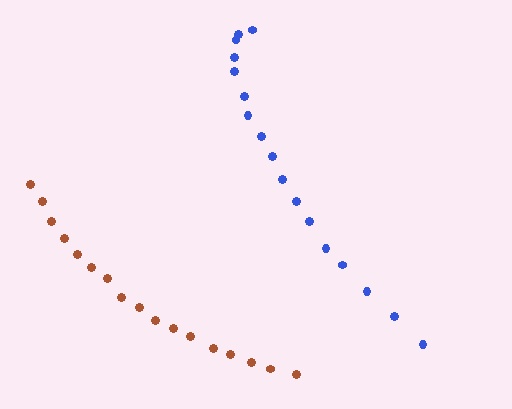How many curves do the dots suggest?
There are 2 distinct paths.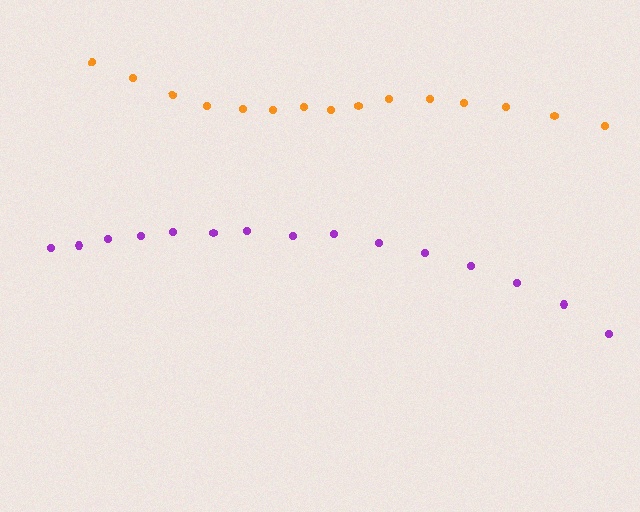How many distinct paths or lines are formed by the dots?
There are 2 distinct paths.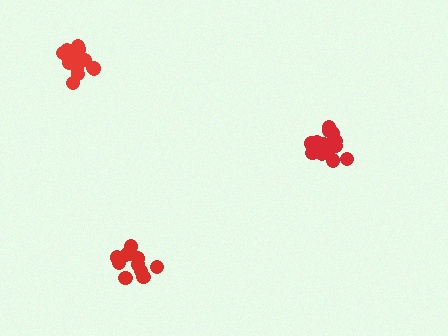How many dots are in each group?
Group 1: 14 dots, Group 2: 13 dots, Group 3: 14 dots (41 total).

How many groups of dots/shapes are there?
There are 3 groups.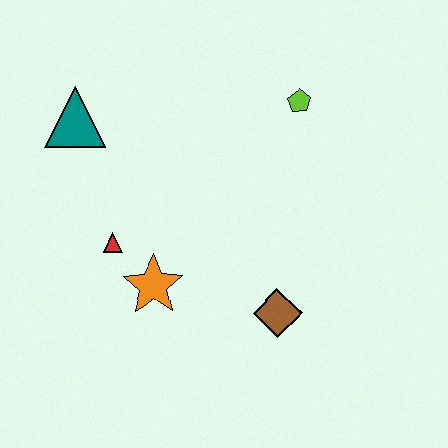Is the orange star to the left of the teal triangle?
No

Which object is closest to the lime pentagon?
The brown diamond is closest to the lime pentagon.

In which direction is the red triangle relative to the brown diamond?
The red triangle is to the left of the brown diamond.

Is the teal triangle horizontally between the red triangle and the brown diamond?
No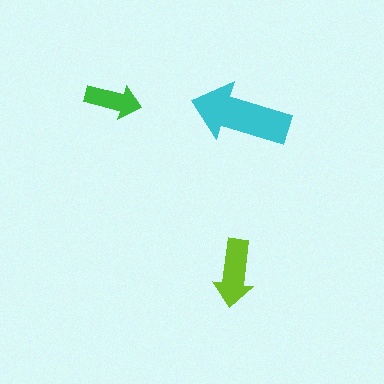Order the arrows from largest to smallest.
the cyan one, the lime one, the green one.